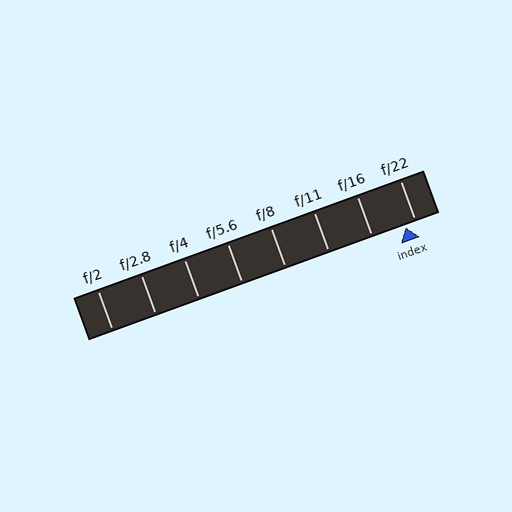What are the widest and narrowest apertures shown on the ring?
The widest aperture shown is f/2 and the narrowest is f/22.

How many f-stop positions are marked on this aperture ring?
There are 8 f-stop positions marked.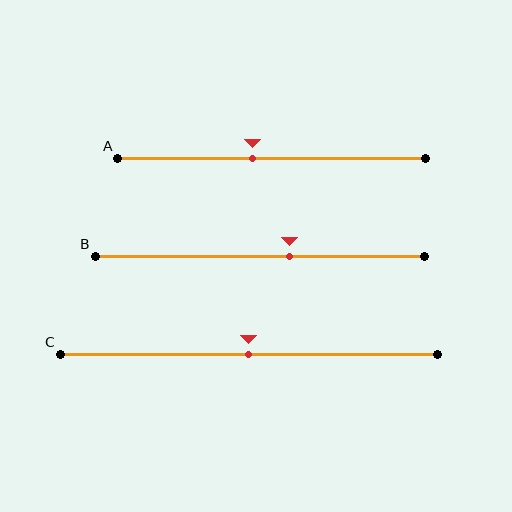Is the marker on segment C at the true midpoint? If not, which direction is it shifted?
Yes, the marker on segment C is at the true midpoint.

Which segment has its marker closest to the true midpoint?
Segment C has its marker closest to the true midpoint.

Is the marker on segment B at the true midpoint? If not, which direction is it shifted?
No, the marker on segment B is shifted to the right by about 9% of the segment length.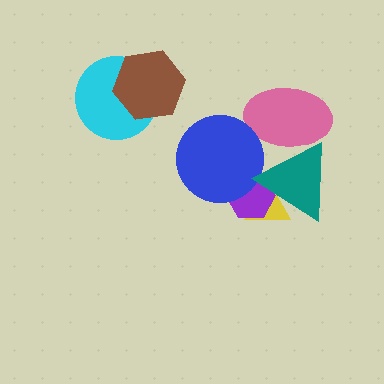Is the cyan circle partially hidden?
Yes, it is partially covered by another shape.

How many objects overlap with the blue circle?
1 object overlaps with the blue circle.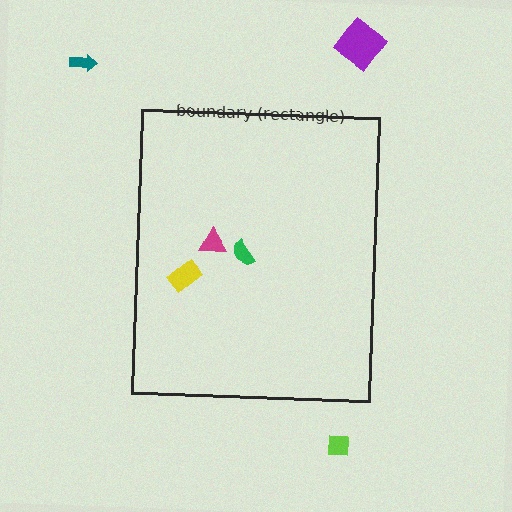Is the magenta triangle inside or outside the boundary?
Inside.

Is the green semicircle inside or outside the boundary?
Inside.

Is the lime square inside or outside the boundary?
Outside.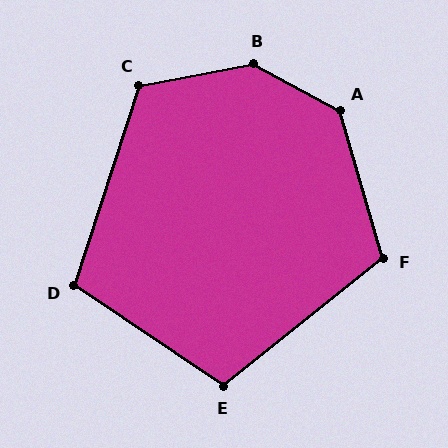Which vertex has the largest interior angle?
B, at approximately 141 degrees.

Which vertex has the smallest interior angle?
D, at approximately 106 degrees.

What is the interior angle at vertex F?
Approximately 113 degrees (obtuse).